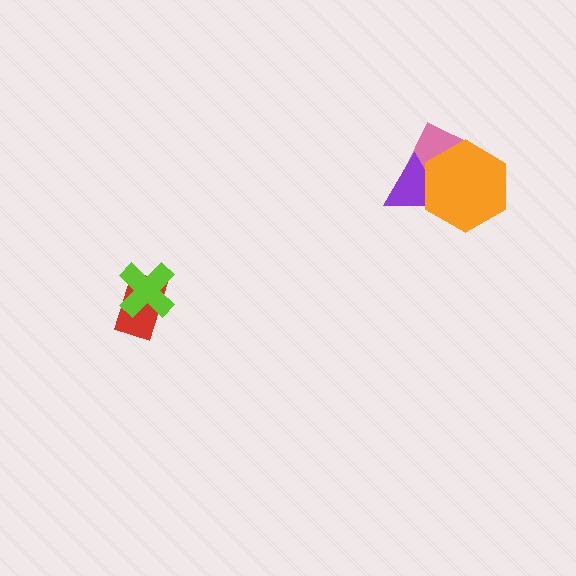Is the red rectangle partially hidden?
Yes, it is partially covered by another shape.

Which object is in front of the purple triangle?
The orange hexagon is in front of the purple triangle.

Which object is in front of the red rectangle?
The lime cross is in front of the red rectangle.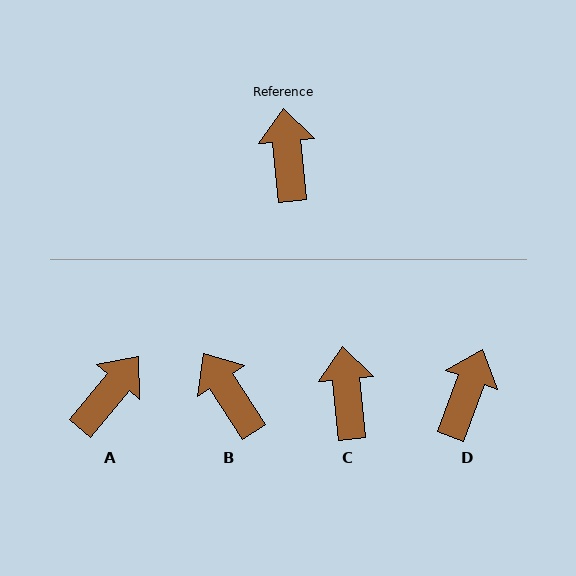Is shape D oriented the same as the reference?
No, it is off by about 26 degrees.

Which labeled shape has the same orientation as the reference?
C.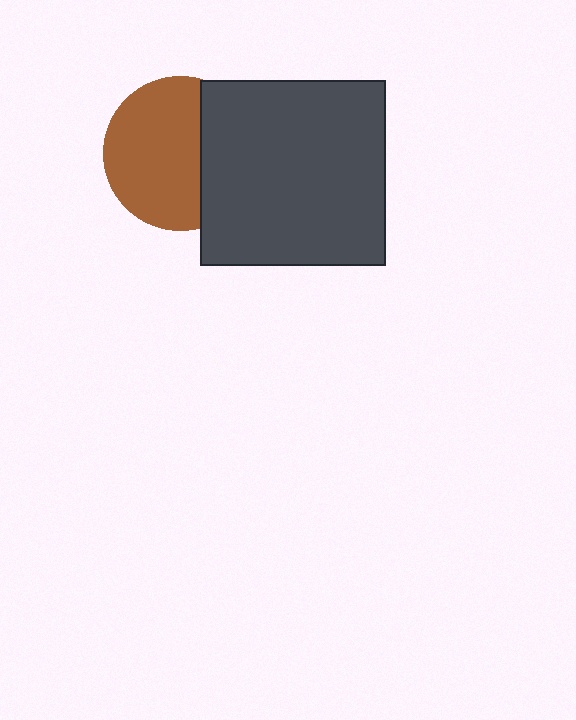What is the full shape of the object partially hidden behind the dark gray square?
The partially hidden object is a brown circle.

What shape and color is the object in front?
The object in front is a dark gray square.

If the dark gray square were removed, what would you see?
You would see the complete brown circle.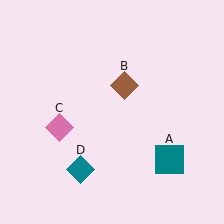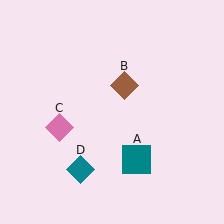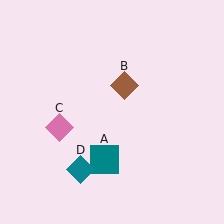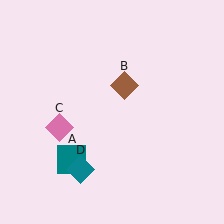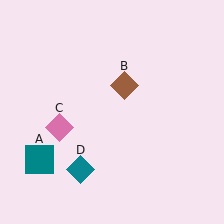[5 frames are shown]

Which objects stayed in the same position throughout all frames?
Brown diamond (object B) and pink diamond (object C) and teal diamond (object D) remained stationary.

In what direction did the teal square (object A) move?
The teal square (object A) moved left.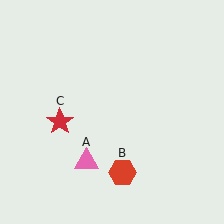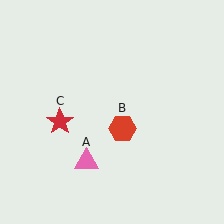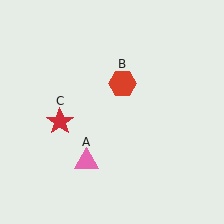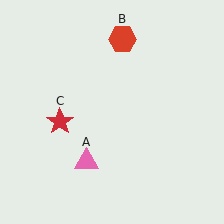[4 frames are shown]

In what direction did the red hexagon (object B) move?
The red hexagon (object B) moved up.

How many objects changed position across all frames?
1 object changed position: red hexagon (object B).